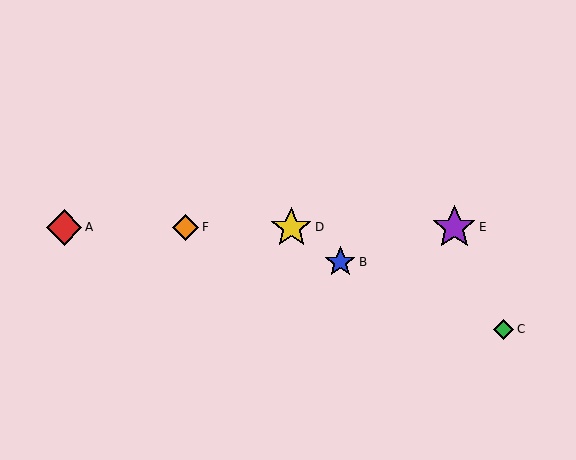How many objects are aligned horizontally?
4 objects (A, D, E, F) are aligned horizontally.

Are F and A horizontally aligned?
Yes, both are at y≈227.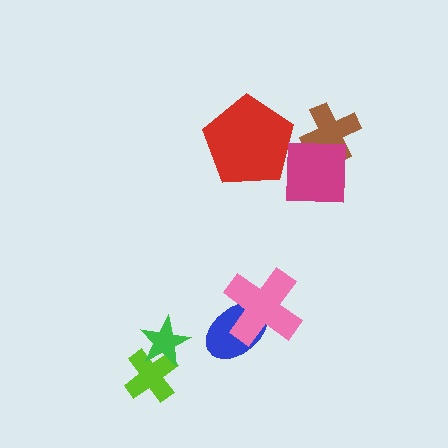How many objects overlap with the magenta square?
2 objects overlap with the magenta square.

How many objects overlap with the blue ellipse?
1 object overlaps with the blue ellipse.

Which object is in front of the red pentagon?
The magenta square is in front of the red pentagon.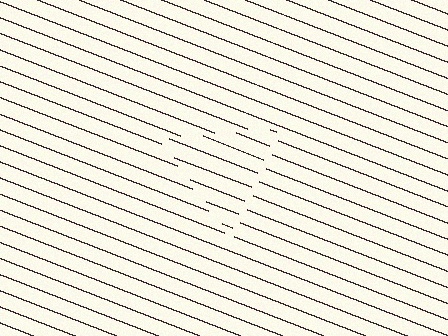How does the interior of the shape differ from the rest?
The interior of the shape contains the same grating, shifted by half a period — the contour is defined by the phase discontinuity where line-ends from the inner and outer gratings abut.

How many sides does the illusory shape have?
3 sides — the line-ends trace a triangle.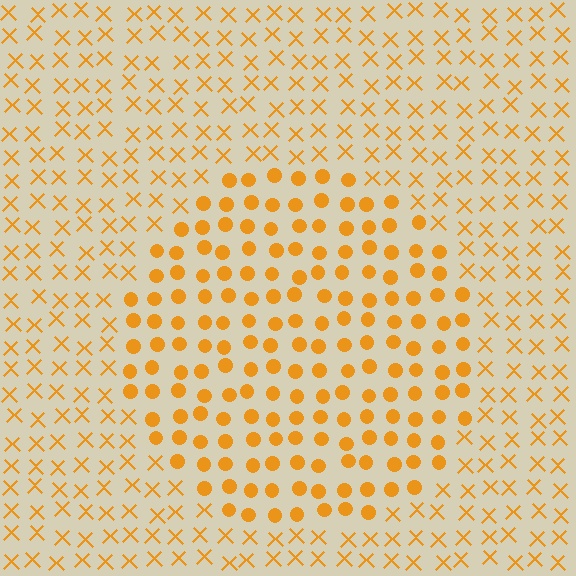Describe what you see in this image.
The image is filled with small orange elements arranged in a uniform grid. A circle-shaped region contains circles, while the surrounding area contains X marks. The boundary is defined purely by the change in element shape.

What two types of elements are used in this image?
The image uses circles inside the circle region and X marks outside it.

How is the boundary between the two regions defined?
The boundary is defined by a change in element shape: circles inside vs. X marks outside. All elements share the same color and spacing.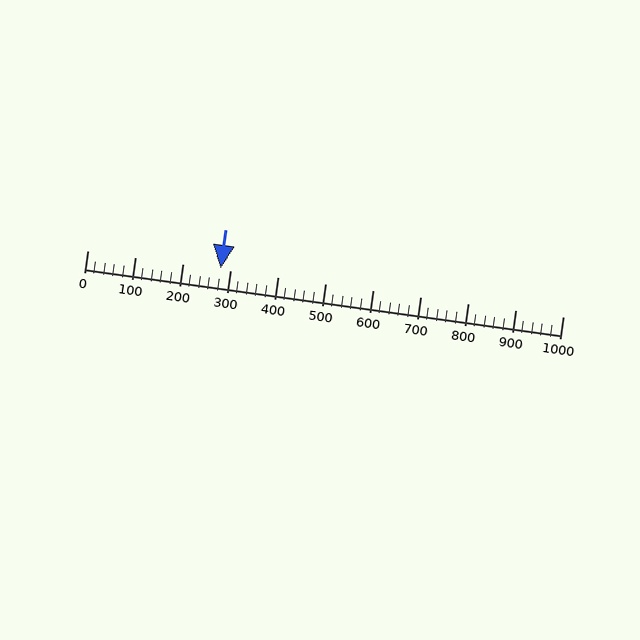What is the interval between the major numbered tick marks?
The major tick marks are spaced 100 units apart.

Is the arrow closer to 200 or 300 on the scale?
The arrow is closer to 300.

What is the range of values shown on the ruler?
The ruler shows values from 0 to 1000.